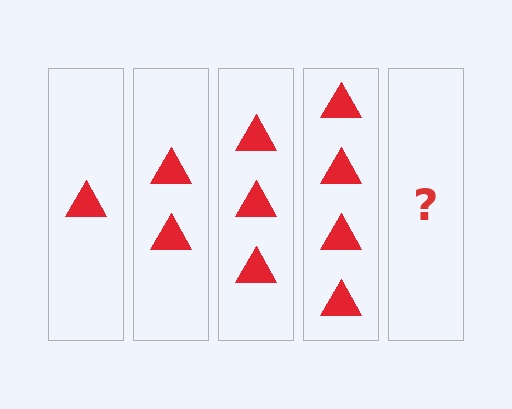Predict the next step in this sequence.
The next step is 5 triangles.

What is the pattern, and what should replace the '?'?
The pattern is that each step adds one more triangle. The '?' should be 5 triangles.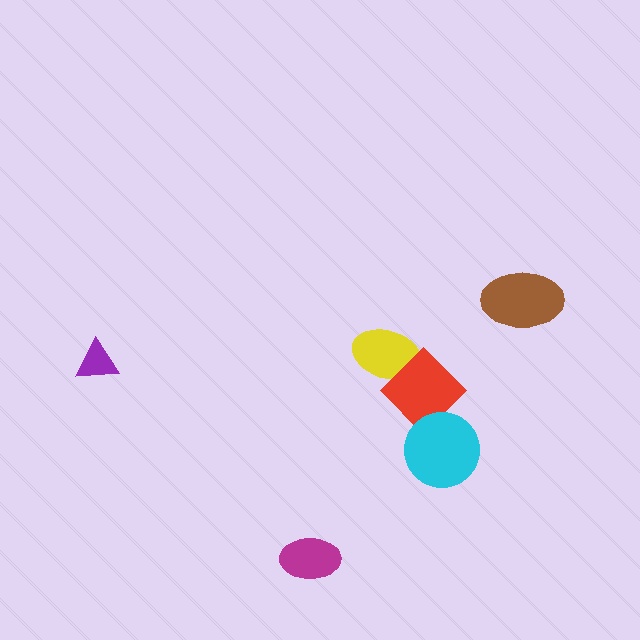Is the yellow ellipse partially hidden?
Yes, it is partially covered by another shape.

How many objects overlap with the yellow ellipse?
1 object overlaps with the yellow ellipse.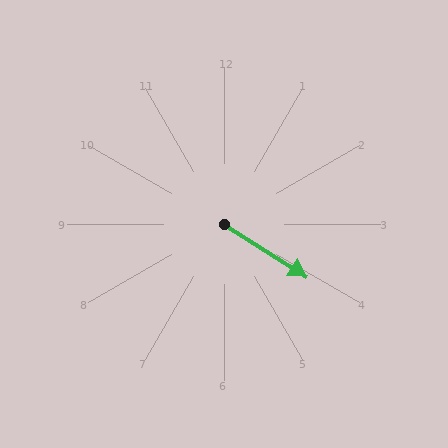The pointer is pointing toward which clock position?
Roughly 4 o'clock.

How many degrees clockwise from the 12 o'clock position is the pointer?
Approximately 122 degrees.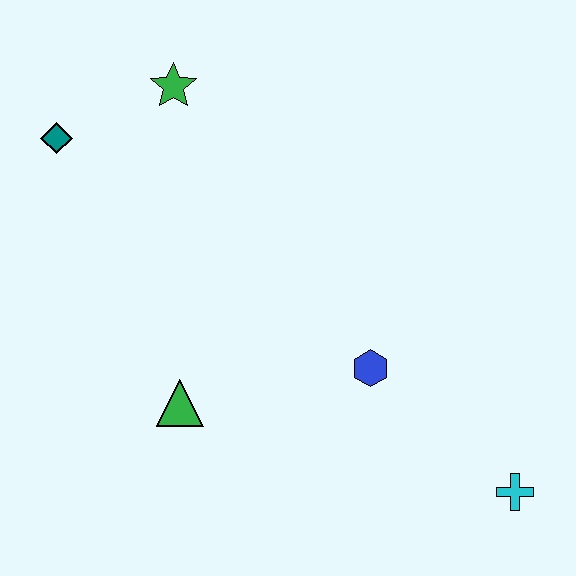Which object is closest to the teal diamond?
The green star is closest to the teal diamond.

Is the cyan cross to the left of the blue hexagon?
No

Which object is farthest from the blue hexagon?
The teal diamond is farthest from the blue hexagon.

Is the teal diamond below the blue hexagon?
No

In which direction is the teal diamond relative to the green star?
The teal diamond is to the left of the green star.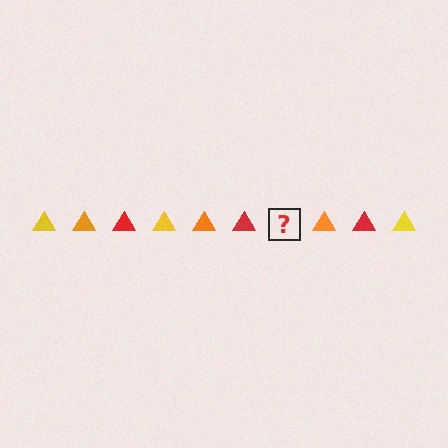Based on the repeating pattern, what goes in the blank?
The blank should be a yellow triangle.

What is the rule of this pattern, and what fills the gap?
The rule is that the pattern cycles through yellow, orange, red triangles. The gap should be filled with a yellow triangle.